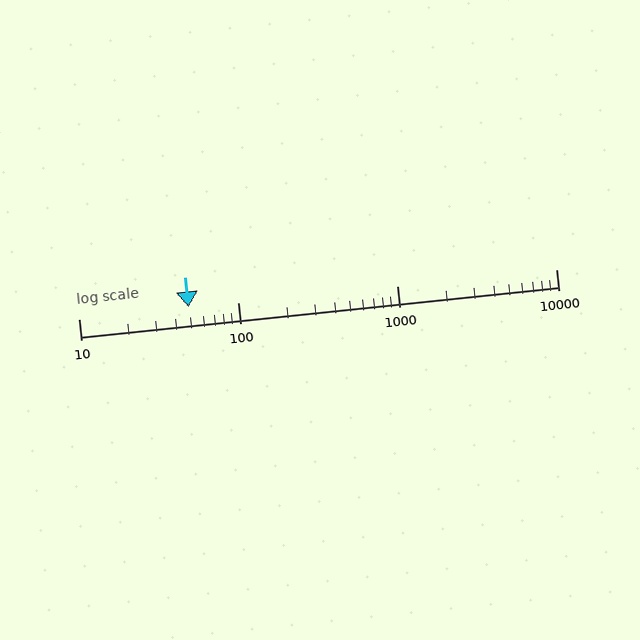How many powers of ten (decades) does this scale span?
The scale spans 3 decades, from 10 to 10000.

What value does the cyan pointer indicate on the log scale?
The pointer indicates approximately 49.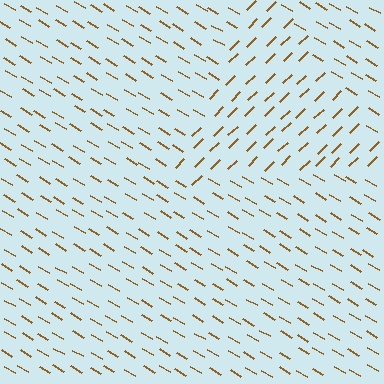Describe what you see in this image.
The image is filled with small brown line segments. A triangle region in the image has lines oriented differently from the surrounding lines, creating a visible texture boundary.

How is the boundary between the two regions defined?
The boundary is defined purely by a change in line orientation (approximately 74 degrees difference). All lines are the same color and thickness.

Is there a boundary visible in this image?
Yes, there is a texture boundary formed by a change in line orientation.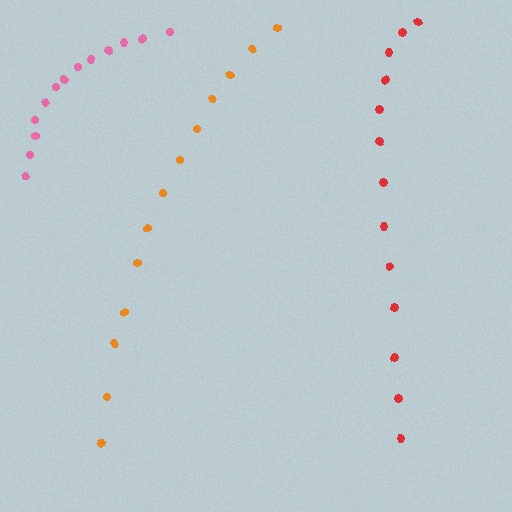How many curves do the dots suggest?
There are 3 distinct paths.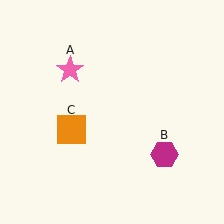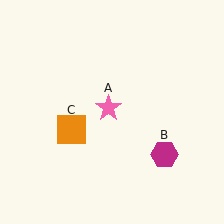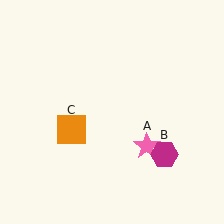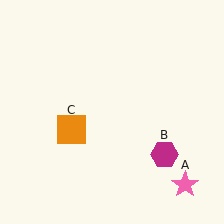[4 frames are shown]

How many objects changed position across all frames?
1 object changed position: pink star (object A).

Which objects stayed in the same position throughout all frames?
Magenta hexagon (object B) and orange square (object C) remained stationary.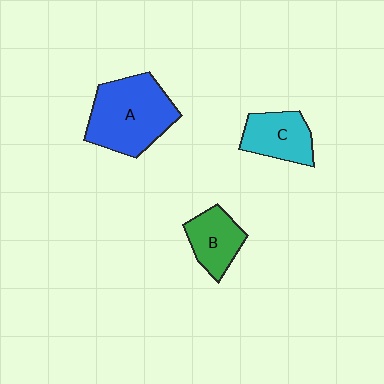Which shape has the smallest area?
Shape B (green).